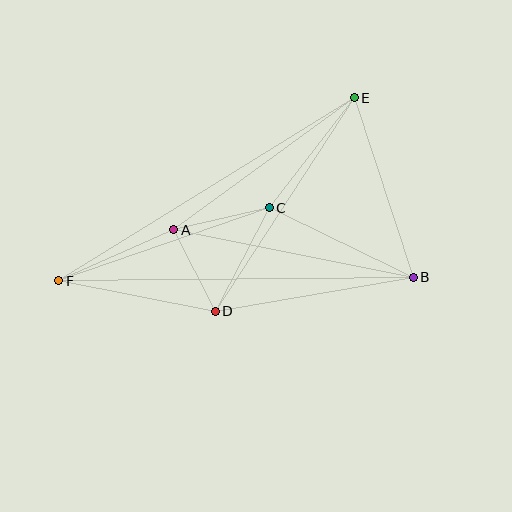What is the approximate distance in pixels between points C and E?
The distance between C and E is approximately 139 pixels.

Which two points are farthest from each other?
Points B and F are farthest from each other.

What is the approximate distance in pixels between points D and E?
The distance between D and E is approximately 255 pixels.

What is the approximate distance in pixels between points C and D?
The distance between C and D is approximately 117 pixels.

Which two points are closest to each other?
Points A and D are closest to each other.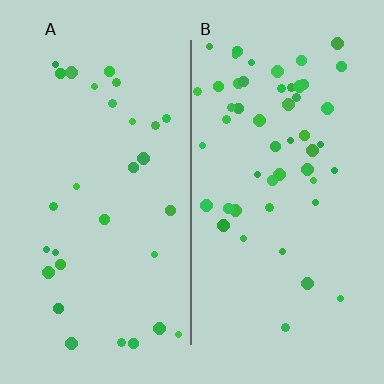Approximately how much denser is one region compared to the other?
Approximately 1.7× — region B over region A.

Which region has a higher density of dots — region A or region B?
B (the right).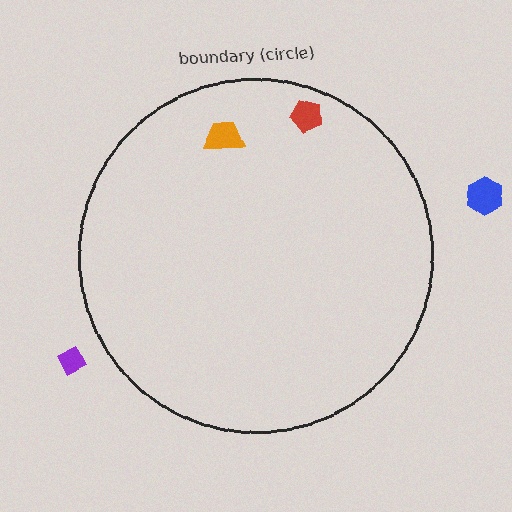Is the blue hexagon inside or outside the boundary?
Outside.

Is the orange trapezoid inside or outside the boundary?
Inside.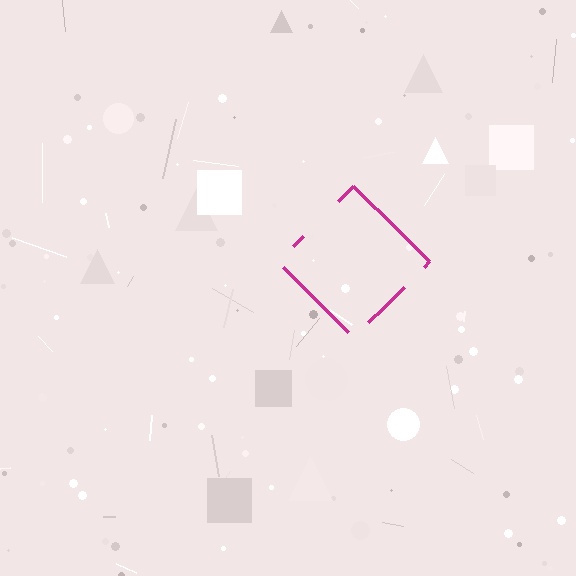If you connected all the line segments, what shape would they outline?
They would outline a diamond.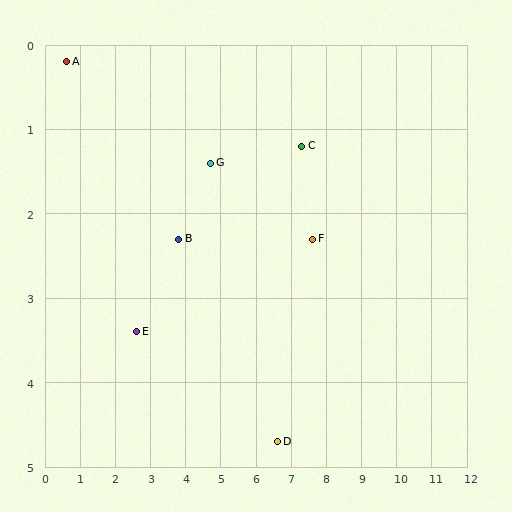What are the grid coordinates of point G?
Point G is at approximately (4.7, 1.4).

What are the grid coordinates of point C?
Point C is at approximately (7.3, 1.2).